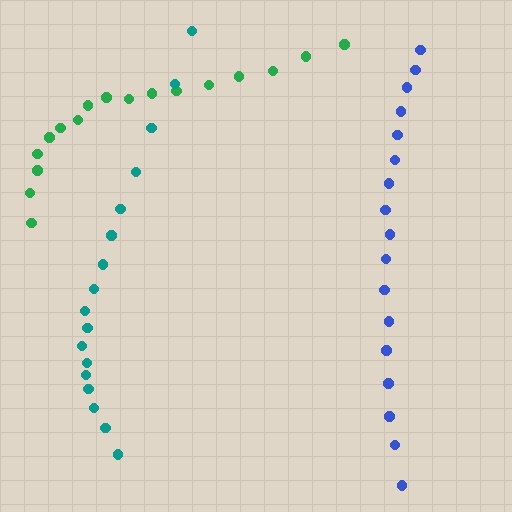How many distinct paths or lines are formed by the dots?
There are 3 distinct paths.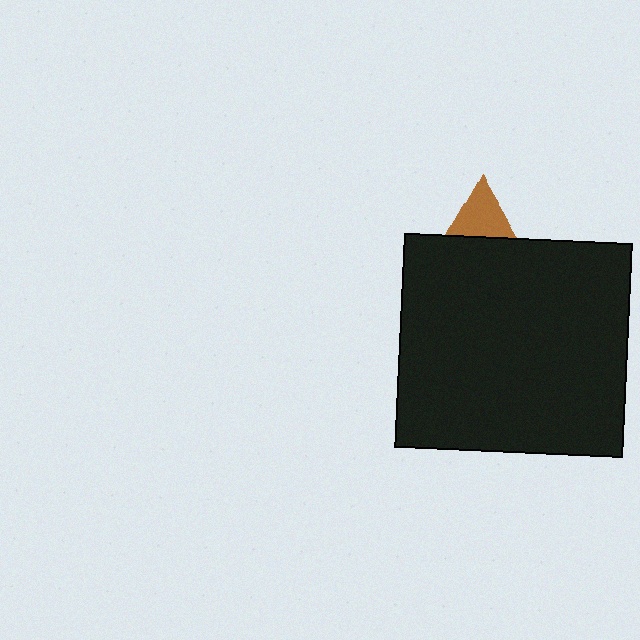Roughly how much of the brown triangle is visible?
A small part of it is visible (roughly 33%).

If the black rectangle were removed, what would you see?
You would see the complete brown triangle.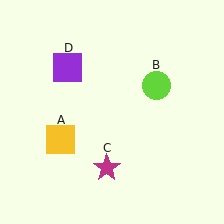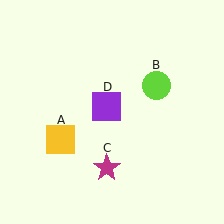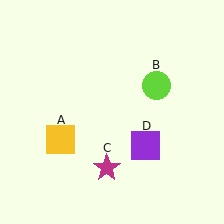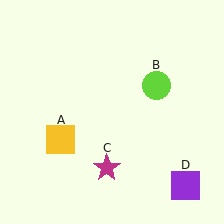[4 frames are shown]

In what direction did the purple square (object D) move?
The purple square (object D) moved down and to the right.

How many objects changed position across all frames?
1 object changed position: purple square (object D).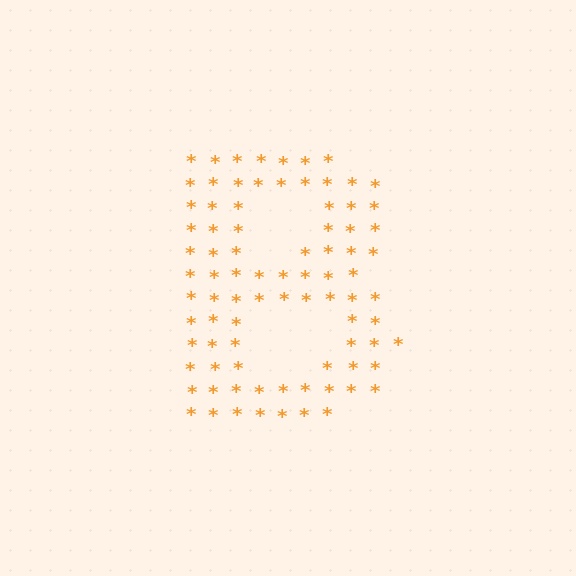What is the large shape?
The large shape is the letter B.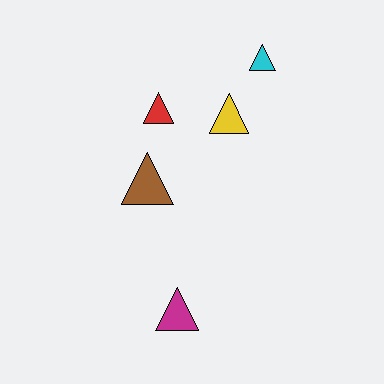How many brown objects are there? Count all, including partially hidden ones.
There is 1 brown object.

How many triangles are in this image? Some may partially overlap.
There are 5 triangles.